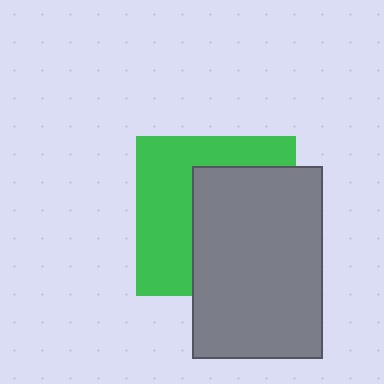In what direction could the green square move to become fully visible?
The green square could move left. That would shift it out from behind the gray rectangle entirely.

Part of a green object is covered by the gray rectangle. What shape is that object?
It is a square.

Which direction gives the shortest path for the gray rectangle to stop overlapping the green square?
Moving right gives the shortest separation.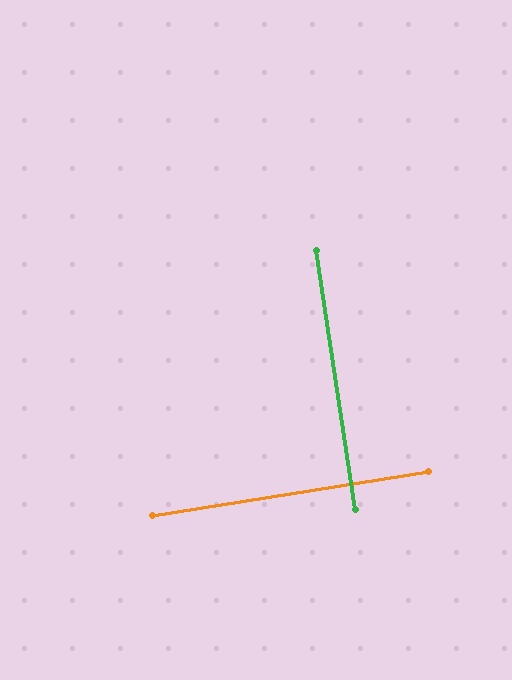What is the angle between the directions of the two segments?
Approximately 90 degrees.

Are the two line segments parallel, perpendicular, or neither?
Perpendicular — they meet at approximately 90°.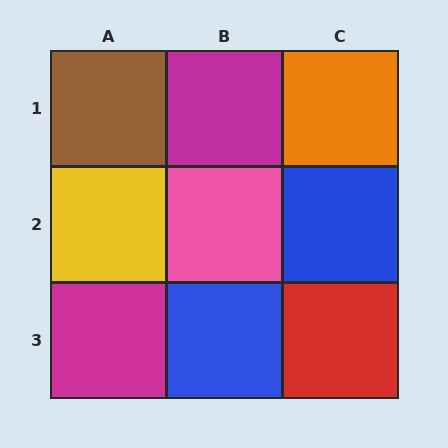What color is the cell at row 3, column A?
Magenta.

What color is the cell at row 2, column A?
Yellow.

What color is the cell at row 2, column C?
Blue.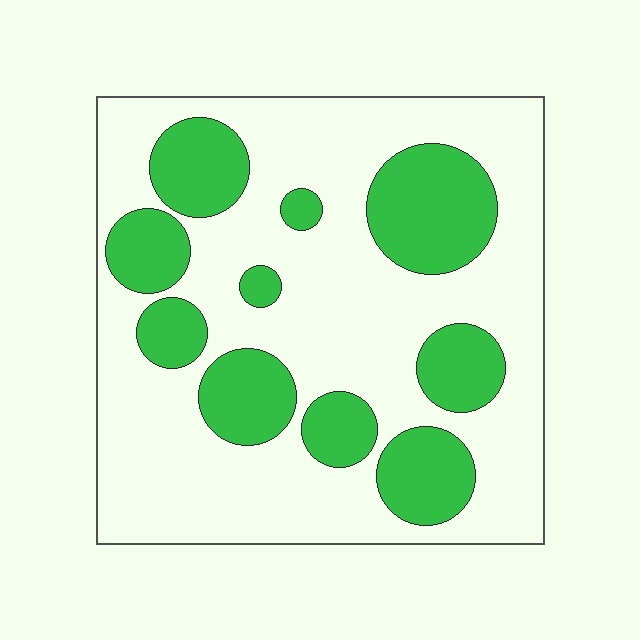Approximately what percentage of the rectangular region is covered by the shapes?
Approximately 30%.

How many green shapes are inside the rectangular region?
10.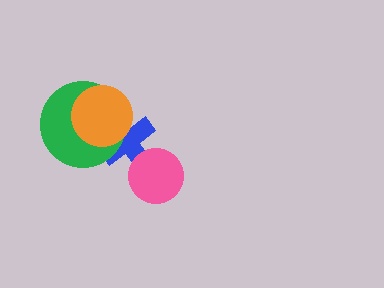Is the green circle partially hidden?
Yes, it is partially covered by another shape.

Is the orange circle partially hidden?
No, no other shape covers it.